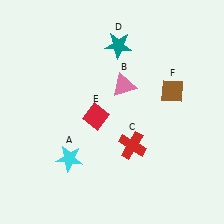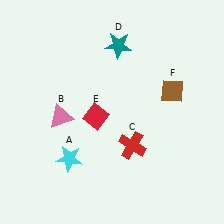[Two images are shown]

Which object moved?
The pink triangle (B) moved left.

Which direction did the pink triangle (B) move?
The pink triangle (B) moved left.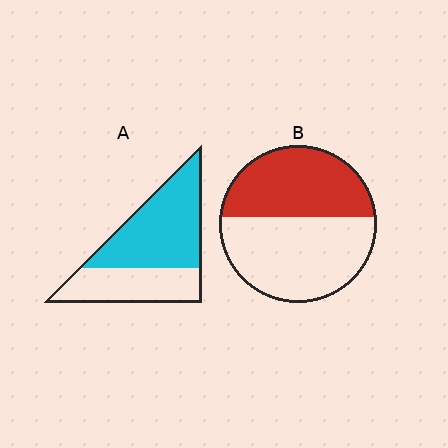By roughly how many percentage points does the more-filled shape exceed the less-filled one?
By roughly 15 percentage points (A over B).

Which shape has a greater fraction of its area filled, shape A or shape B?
Shape A.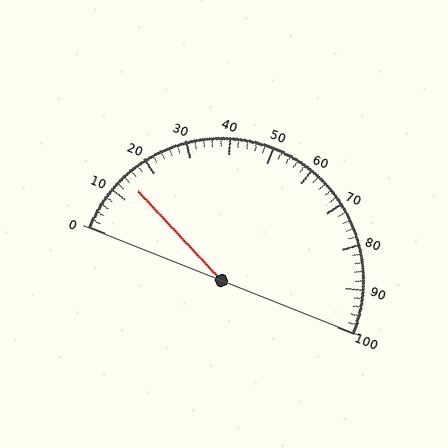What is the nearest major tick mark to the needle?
The nearest major tick mark is 10.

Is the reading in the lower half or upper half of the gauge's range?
The reading is in the lower half of the range (0 to 100).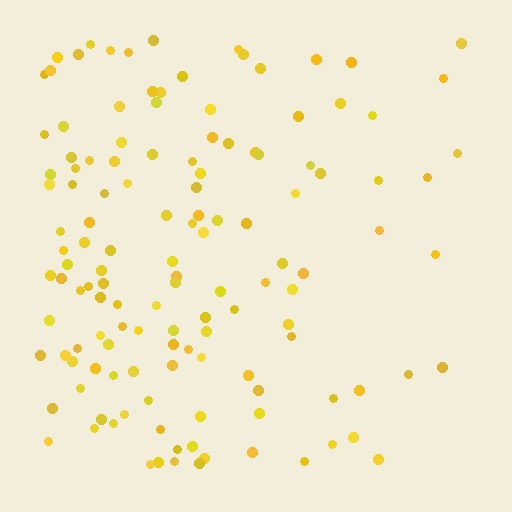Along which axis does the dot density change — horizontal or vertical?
Horizontal.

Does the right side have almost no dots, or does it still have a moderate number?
Still a moderate number, just noticeably fewer than the left.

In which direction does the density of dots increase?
From right to left, with the left side densest.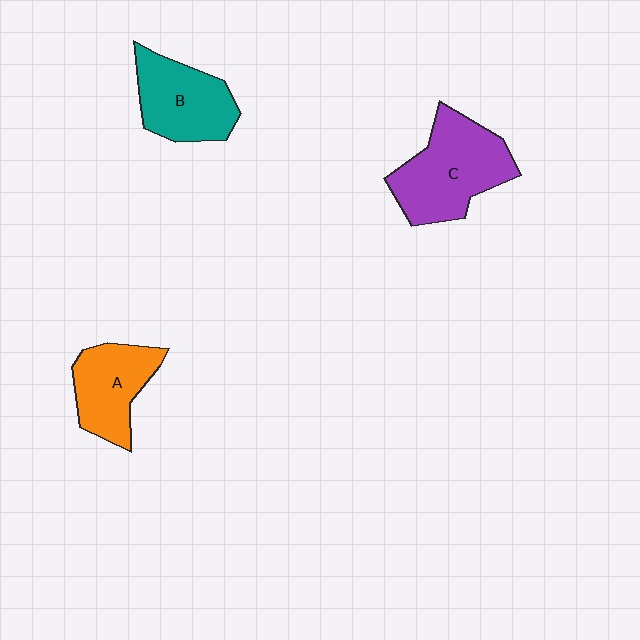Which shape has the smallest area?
Shape A (orange).